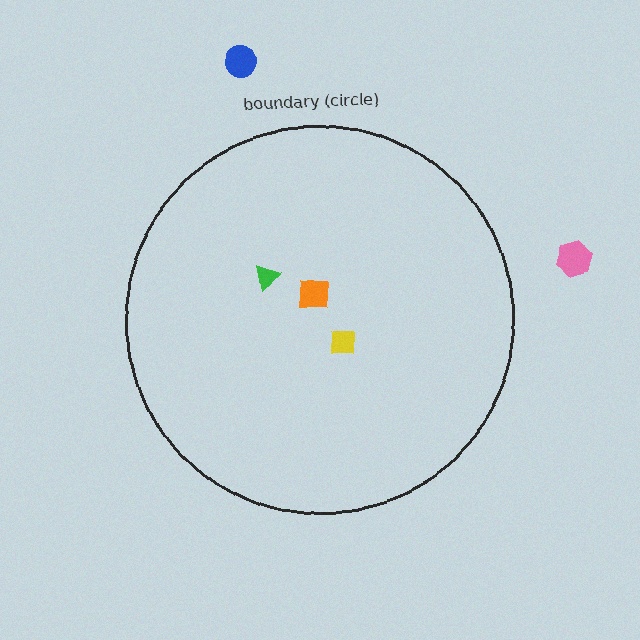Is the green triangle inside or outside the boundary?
Inside.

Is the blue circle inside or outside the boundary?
Outside.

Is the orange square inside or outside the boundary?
Inside.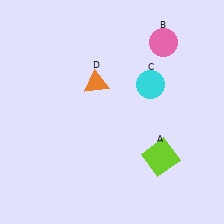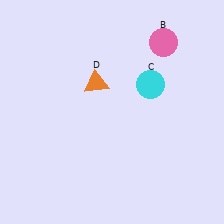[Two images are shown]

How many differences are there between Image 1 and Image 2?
There is 1 difference between the two images.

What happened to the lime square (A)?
The lime square (A) was removed in Image 2. It was in the bottom-right area of Image 1.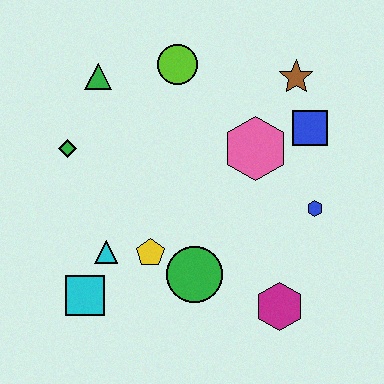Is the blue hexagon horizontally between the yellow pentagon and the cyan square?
No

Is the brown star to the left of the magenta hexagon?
No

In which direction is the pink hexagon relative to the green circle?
The pink hexagon is above the green circle.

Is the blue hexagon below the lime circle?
Yes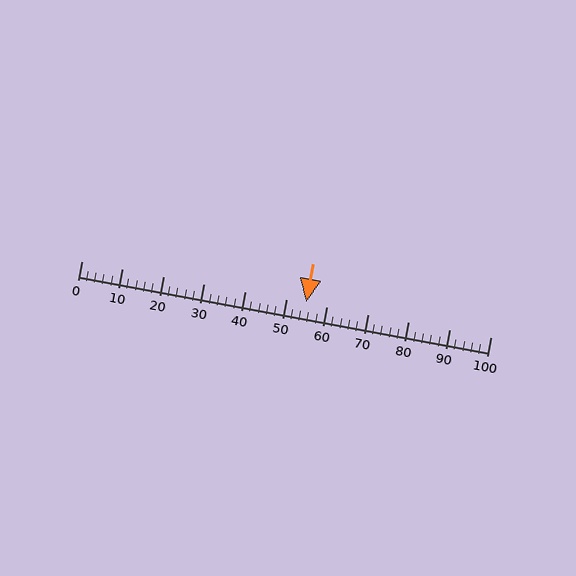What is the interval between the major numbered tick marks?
The major tick marks are spaced 10 units apart.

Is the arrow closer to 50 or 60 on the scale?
The arrow is closer to 50.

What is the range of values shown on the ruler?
The ruler shows values from 0 to 100.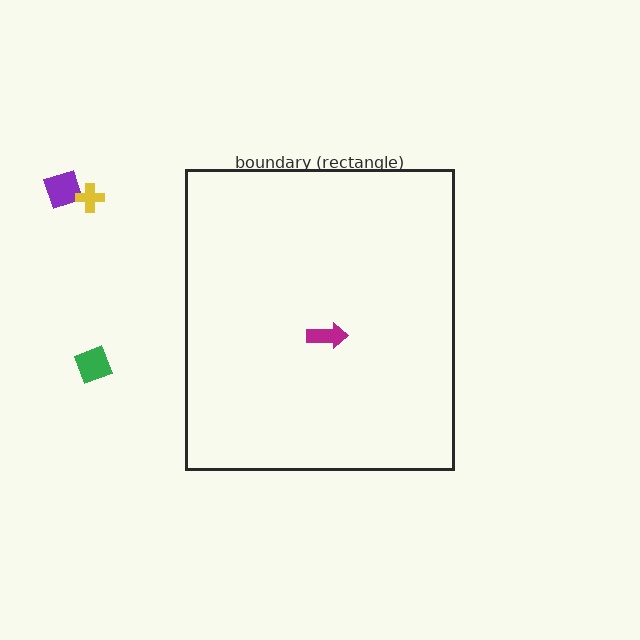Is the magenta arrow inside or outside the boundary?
Inside.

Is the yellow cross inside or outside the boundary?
Outside.